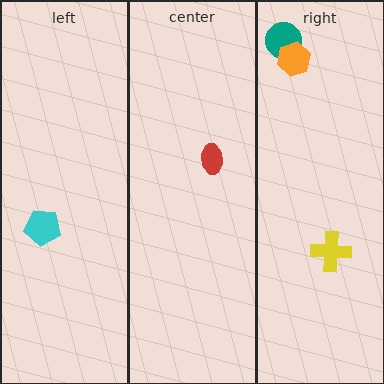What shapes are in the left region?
The cyan pentagon.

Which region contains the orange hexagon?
The right region.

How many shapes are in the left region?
1.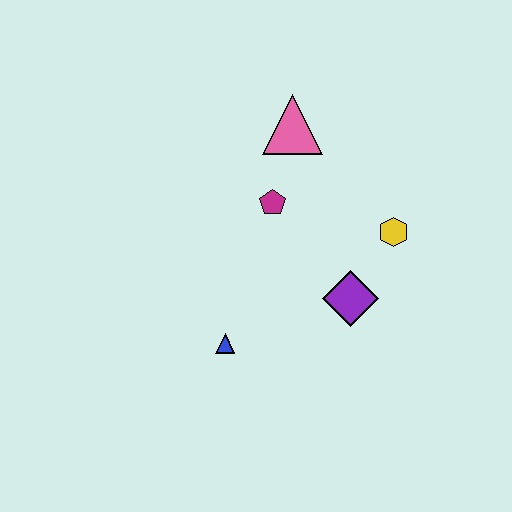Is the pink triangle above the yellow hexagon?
Yes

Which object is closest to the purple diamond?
The yellow hexagon is closest to the purple diamond.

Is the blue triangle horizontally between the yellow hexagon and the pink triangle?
No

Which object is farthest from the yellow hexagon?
The blue triangle is farthest from the yellow hexagon.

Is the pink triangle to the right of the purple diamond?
No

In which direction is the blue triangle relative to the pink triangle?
The blue triangle is below the pink triangle.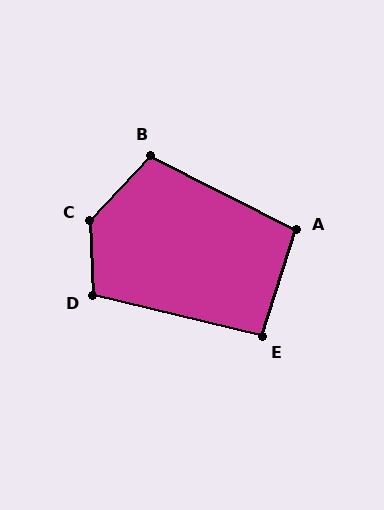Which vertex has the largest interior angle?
C, at approximately 135 degrees.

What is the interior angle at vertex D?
Approximately 105 degrees (obtuse).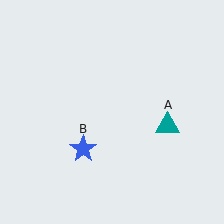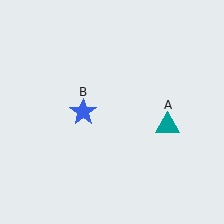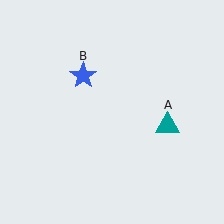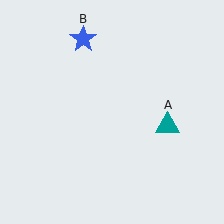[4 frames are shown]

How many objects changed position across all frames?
1 object changed position: blue star (object B).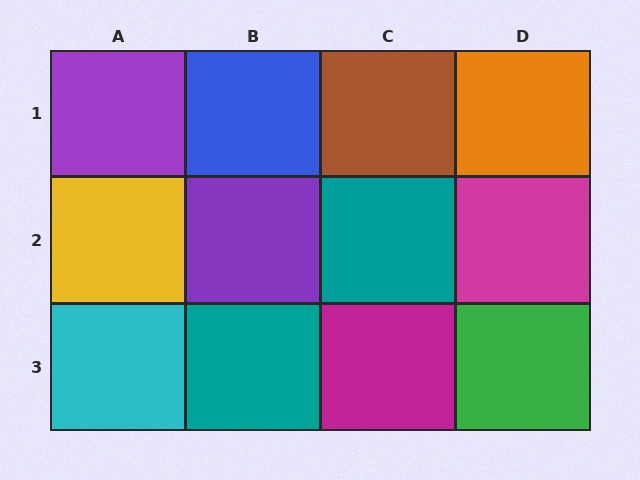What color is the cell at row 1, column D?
Orange.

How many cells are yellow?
1 cell is yellow.